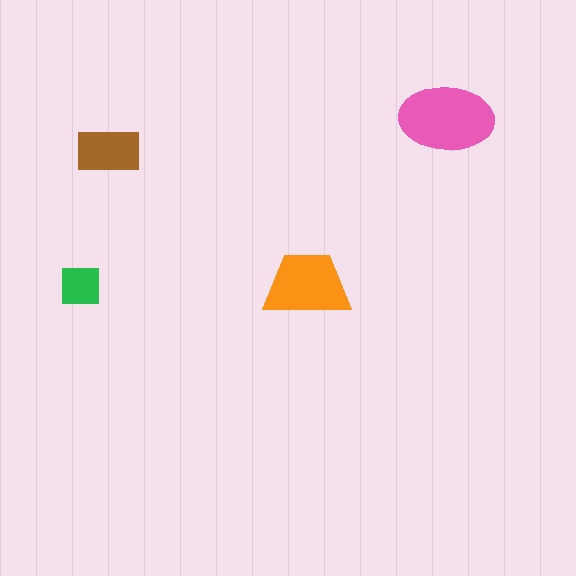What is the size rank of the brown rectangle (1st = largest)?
3rd.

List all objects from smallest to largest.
The green square, the brown rectangle, the orange trapezoid, the pink ellipse.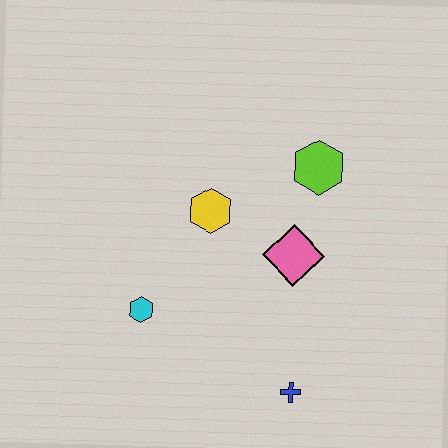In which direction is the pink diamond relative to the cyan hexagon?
The pink diamond is to the right of the cyan hexagon.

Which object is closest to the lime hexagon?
The pink diamond is closest to the lime hexagon.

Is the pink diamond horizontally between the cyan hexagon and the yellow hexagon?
No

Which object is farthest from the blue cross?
The lime hexagon is farthest from the blue cross.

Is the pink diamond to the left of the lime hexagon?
Yes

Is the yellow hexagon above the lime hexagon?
No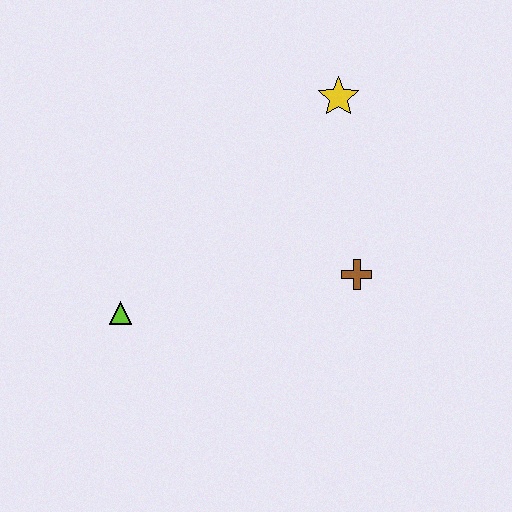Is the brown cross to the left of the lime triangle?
No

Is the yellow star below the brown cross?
No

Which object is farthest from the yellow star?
The lime triangle is farthest from the yellow star.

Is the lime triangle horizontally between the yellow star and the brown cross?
No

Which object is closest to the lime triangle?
The brown cross is closest to the lime triangle.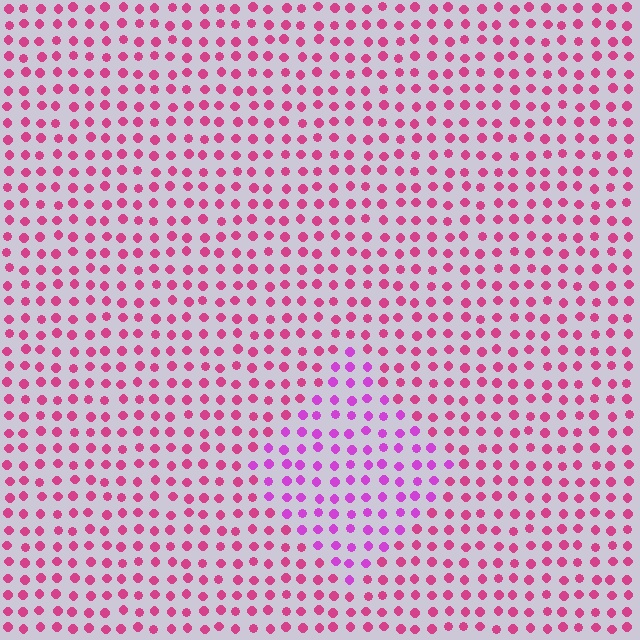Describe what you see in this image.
The image is filled with small magenta elements in a uniform arrangement. A diamond-shaped region is visible where the elements are tinted to a slightly different hue, forming a subtle color boundary.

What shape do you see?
I see a diamond.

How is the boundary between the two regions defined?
The boundary is defined purely by a slight shift in hue (about 33 degrees). Spacing, size, and orientation are identical on both sides.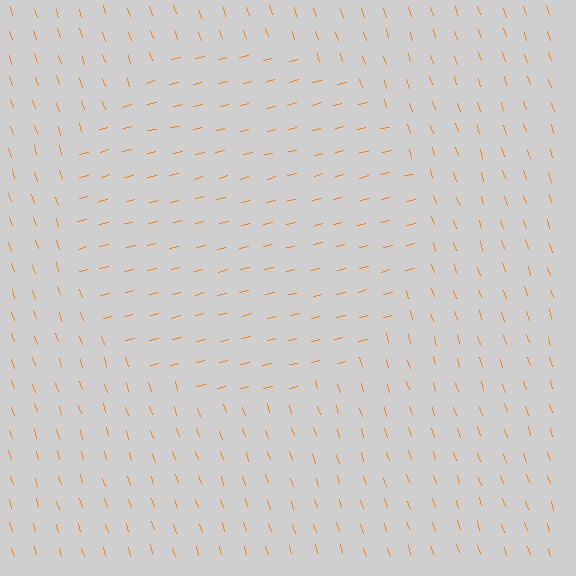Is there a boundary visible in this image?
Yes, there is a texture boundary formed by a change in line orientation.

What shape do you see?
I see a circle.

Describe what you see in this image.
The image is filled with small orange line segments. A circle region in the image has lines oriented differently from the surrounding lines, creating a visible texture boundary.